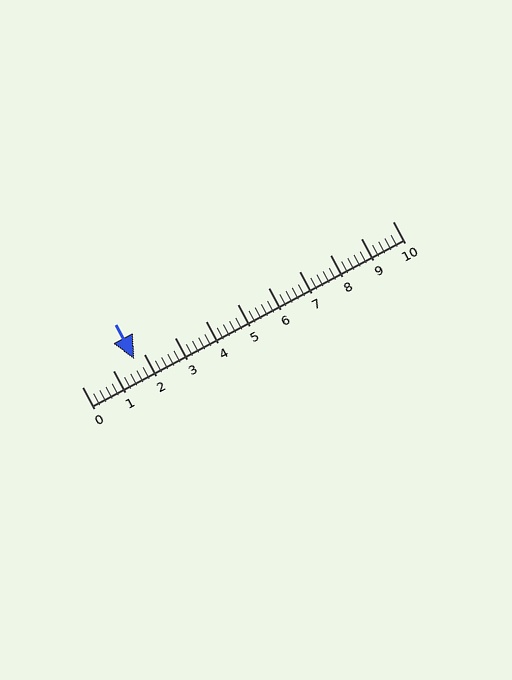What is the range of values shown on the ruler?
The ruler shows values from 0 to 10.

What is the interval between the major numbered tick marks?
The major tick marks are spaced 1 units apart.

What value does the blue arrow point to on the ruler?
The blue arrow points to approximately 1.7.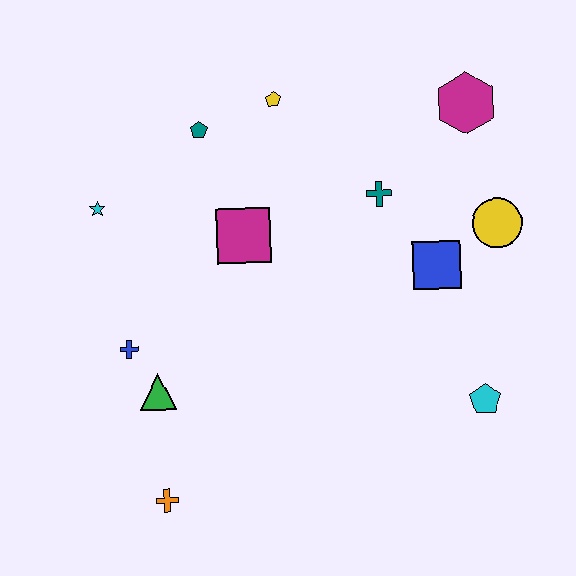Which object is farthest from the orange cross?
The magenta hexagon is farthest from the orange cross.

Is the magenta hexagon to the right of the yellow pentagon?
Yes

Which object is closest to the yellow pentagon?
The teal pentagon is closest to the yellow pentagon.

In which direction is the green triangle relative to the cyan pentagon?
The green triangle is to the left of the cyan pentagon.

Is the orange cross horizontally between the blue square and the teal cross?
No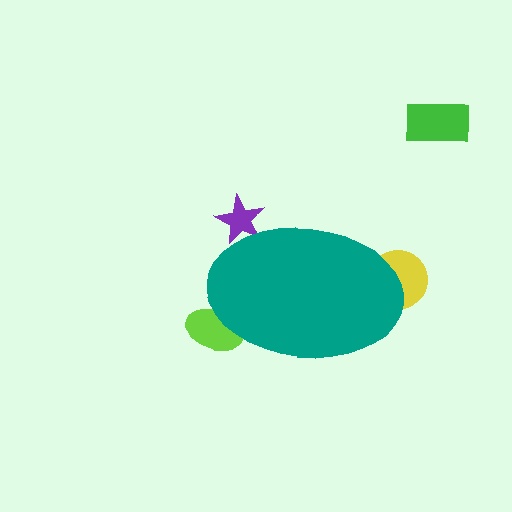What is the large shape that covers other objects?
A teal ellipse.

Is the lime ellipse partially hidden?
Yes, the lime ellipse is partially hidden behind the teal ellipse.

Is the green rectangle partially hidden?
No, the green rectangle is fully visible.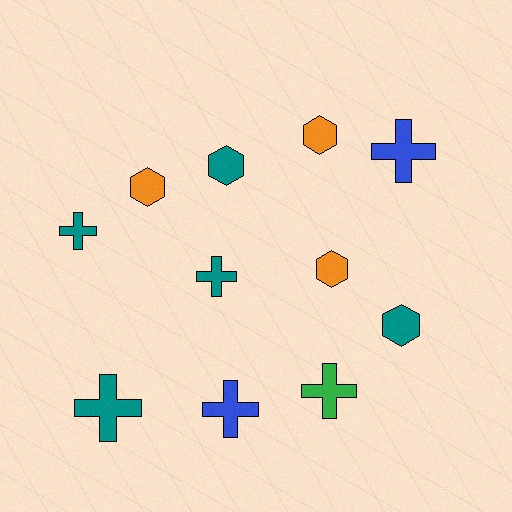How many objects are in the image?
There are 11 objects.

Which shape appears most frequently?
Cross, with 6 objects.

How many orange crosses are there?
There are no orange crosses.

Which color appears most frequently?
Teal, with 5 objects.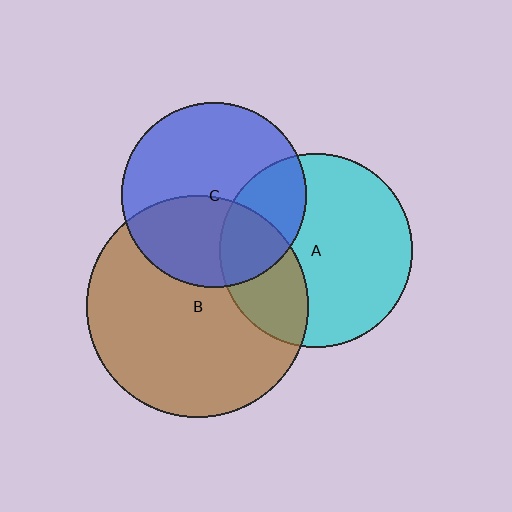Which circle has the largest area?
Circle B (brown).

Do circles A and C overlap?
Yes.